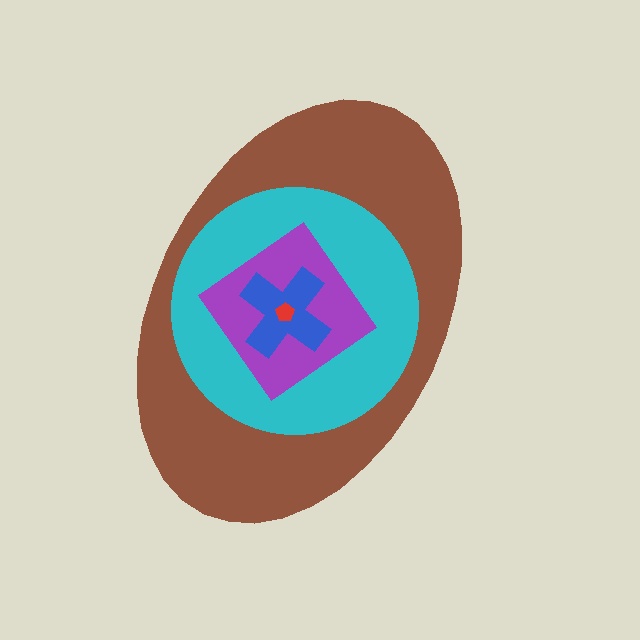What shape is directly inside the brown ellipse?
The cyan circle.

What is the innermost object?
The red pentagon.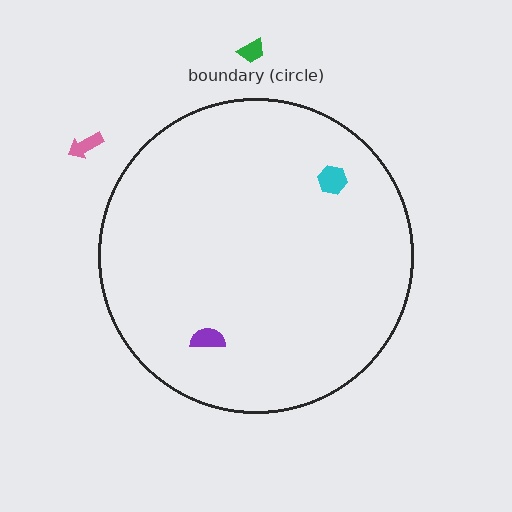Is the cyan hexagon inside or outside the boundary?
Inside.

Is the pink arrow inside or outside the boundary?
Outside.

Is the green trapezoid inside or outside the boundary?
Outside.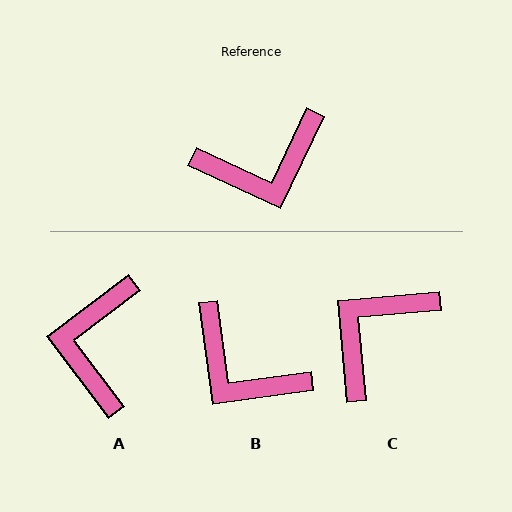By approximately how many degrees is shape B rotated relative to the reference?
Approximately 57 degrees clockwise.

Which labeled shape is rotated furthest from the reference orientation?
C, about 150 degrees away.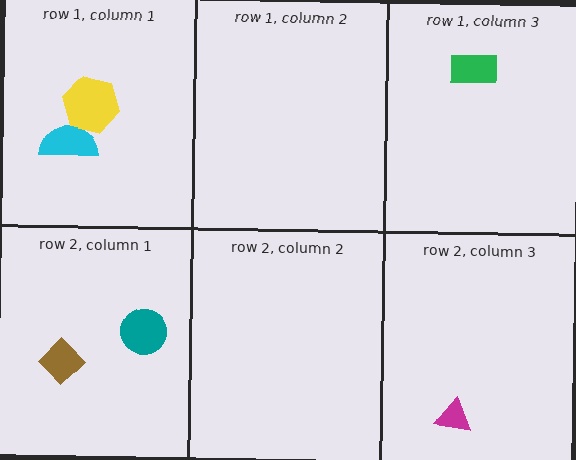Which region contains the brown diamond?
The row 2, column 1 region.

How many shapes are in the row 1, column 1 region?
2.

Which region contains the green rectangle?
The row 1, column 3 region.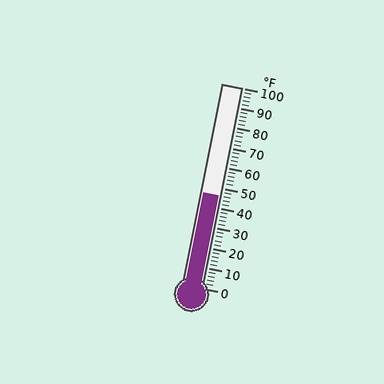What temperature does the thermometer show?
The thermometer shows approximately 46°F.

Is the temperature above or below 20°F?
The temperature is above 20°F.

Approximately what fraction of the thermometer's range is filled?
The thermometer is filled to approximately 45% of its range.